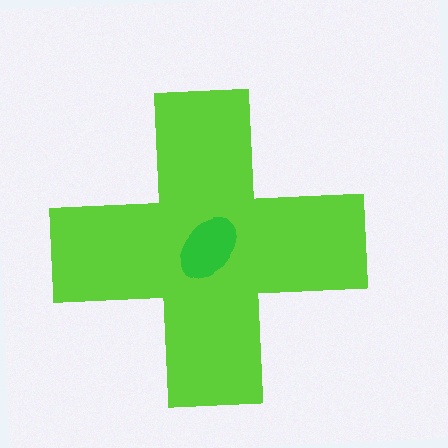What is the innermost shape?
The green ellipse.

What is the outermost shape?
The lime cross.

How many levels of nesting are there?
2.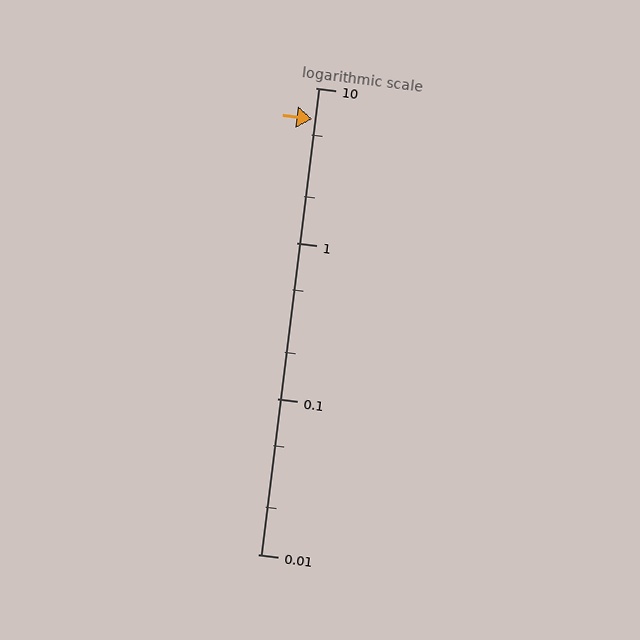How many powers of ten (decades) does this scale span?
The scale spans 3 decades, from 0.01 to 10.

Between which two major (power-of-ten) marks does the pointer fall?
The pointer is between 1 and 10.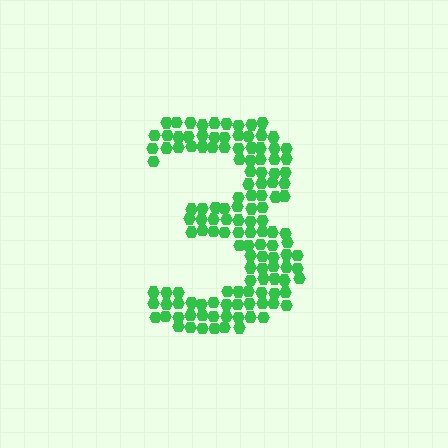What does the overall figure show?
The overall figure shows the digit 3.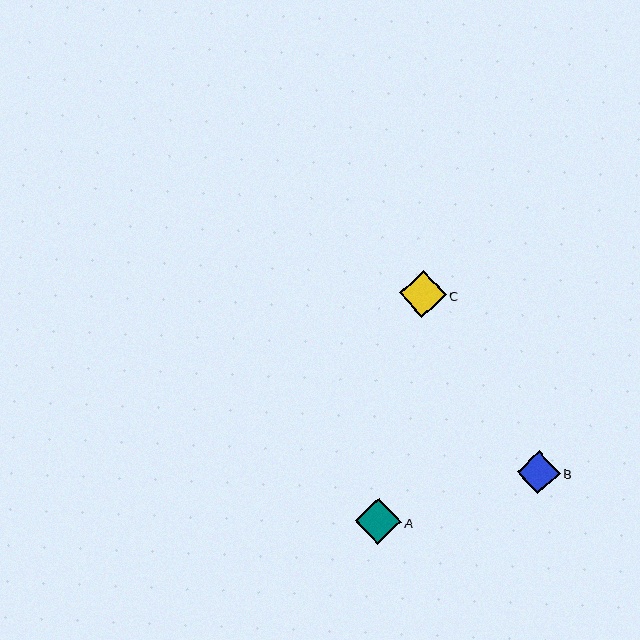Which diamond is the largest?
Diamond C is the largest with a size of approximately 47 pixels.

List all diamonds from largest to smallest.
From largest to smallest: C, A, B.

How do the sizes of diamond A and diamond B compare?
Diamond A and diamond B are approximately the same size.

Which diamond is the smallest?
Diamond B is the smallest with a size of approximately 43 pixels.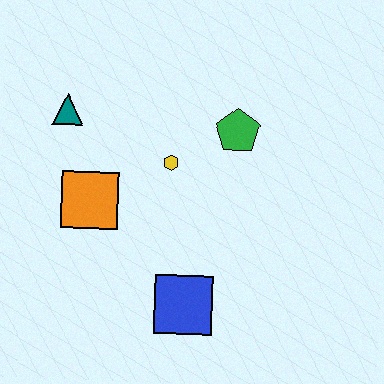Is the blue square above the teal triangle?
No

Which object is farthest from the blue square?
The teal triangle is farthest from the blue square.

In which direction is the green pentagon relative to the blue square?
The green pentagon is above the blue square.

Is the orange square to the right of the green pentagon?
No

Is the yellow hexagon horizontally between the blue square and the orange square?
Yes